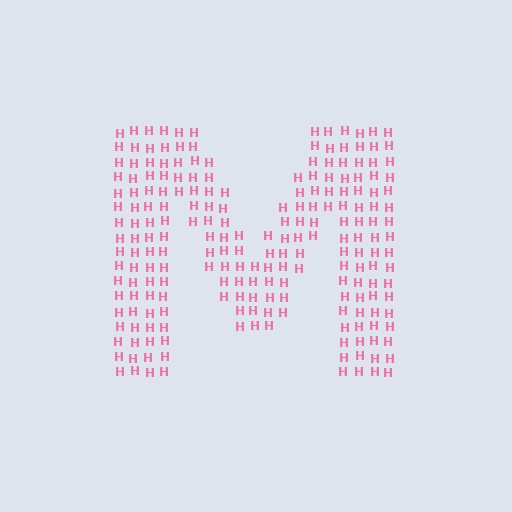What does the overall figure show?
The overall figure shows the letter M.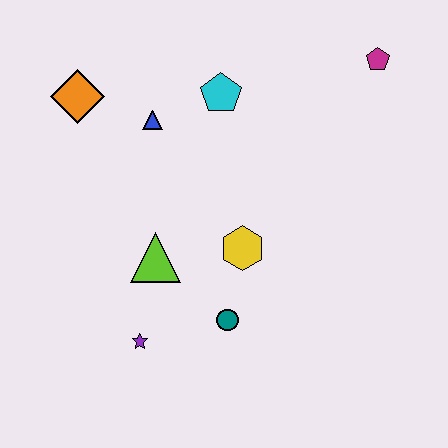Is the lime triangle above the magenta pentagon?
No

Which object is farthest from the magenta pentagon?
The purple star is farthest from the magenta pentagon.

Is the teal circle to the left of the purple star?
No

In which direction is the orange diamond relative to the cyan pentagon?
The orange diamond is to the left of the cyan pentagon.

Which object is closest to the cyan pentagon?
The blue triangle is closest to the cyan pentagon.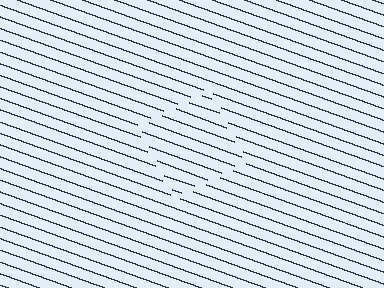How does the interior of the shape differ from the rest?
The interior of the shape contains the same grating, shifted by half a period — the contour is defined by the phase discontinuity where line-ends from the inner and outer gratings abut.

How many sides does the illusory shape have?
4 sides — the line-ends trace a square.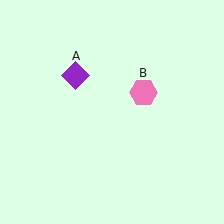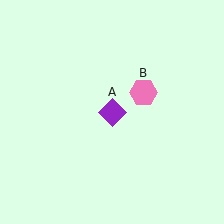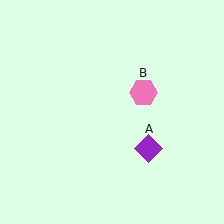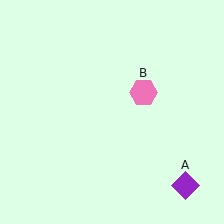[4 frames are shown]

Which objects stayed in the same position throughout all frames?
Pink hexagon (object B) remained stationary.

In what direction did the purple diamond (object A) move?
The purple diamond (object A) moved down and to the right.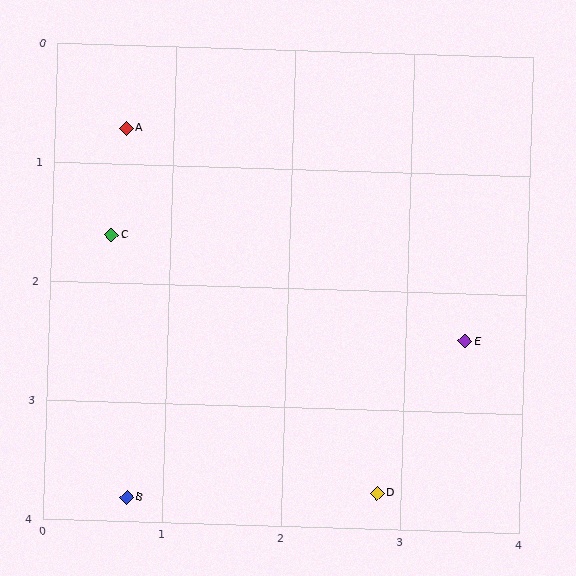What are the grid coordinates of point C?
Point C is at approximately (0.5, 1.6).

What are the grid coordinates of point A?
Point A is at approximately (0.6, 0.7).